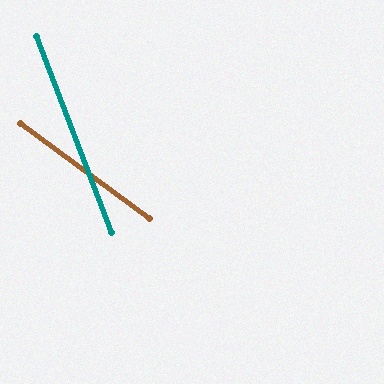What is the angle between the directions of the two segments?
Approximately 33 degrees.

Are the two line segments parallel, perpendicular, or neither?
Neither parallel nor perpendicular — they differ by about 33°.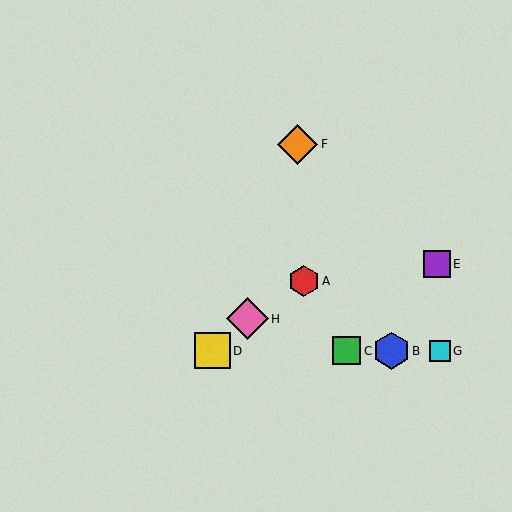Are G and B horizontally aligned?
Yes, both are at y≈351.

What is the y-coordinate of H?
Object H is at y≈319.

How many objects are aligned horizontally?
4 objects (B, C, D, G) are aligned horizontally.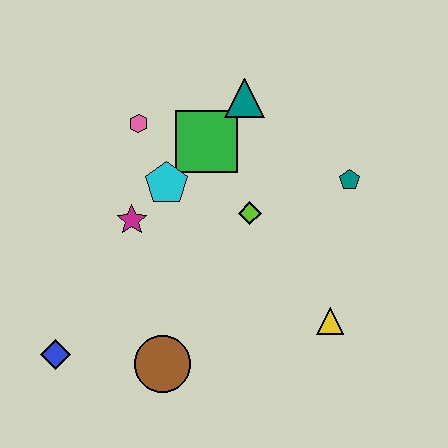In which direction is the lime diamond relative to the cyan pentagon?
The lime diamond is to the right of the cyan pentagon.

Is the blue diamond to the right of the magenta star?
No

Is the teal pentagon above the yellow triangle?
Yes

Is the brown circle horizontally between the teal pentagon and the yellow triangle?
No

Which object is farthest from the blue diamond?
The teal pentagon is farthest from the blue diamond.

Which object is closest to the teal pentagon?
The lime diamond is closest to the teal pentagon.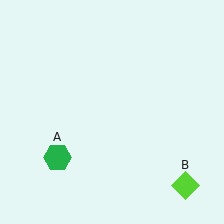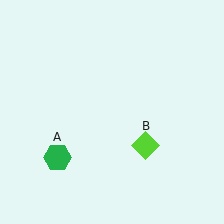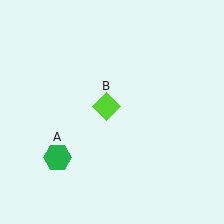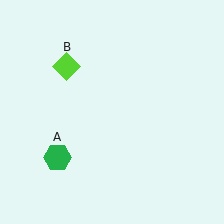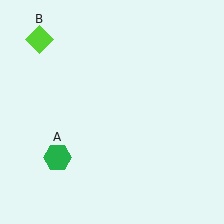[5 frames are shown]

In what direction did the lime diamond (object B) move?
The lime diamond (object B) moved up and to the left.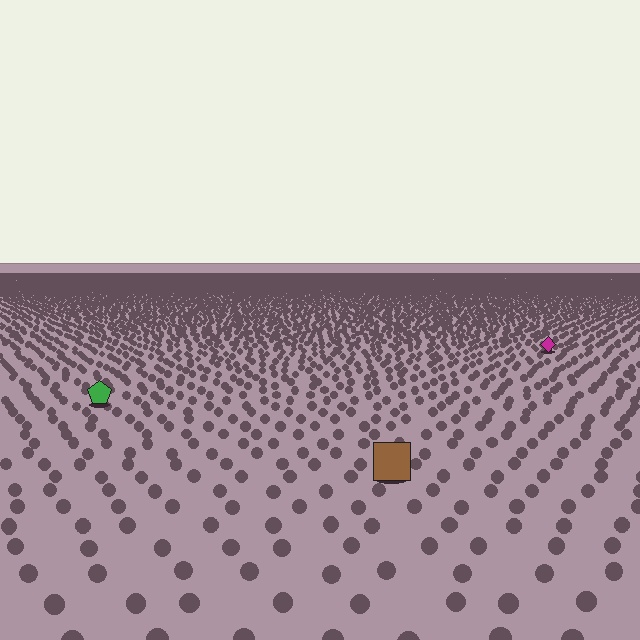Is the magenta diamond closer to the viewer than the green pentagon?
No. The green pentagon is closer — you can tell from the texture gradient: the ground texture is coarser near it.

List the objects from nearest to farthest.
From nearest to farthest: the brown square, the green pentagon, the magenta diamond.